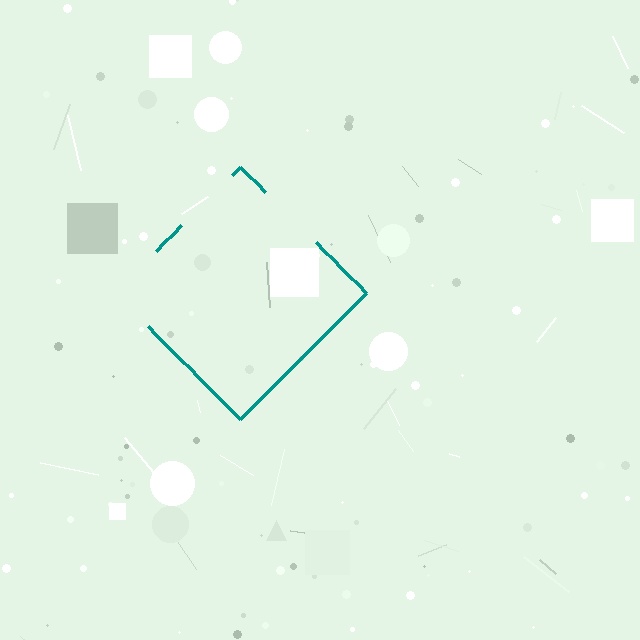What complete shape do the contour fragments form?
The contour fragments form a diamond.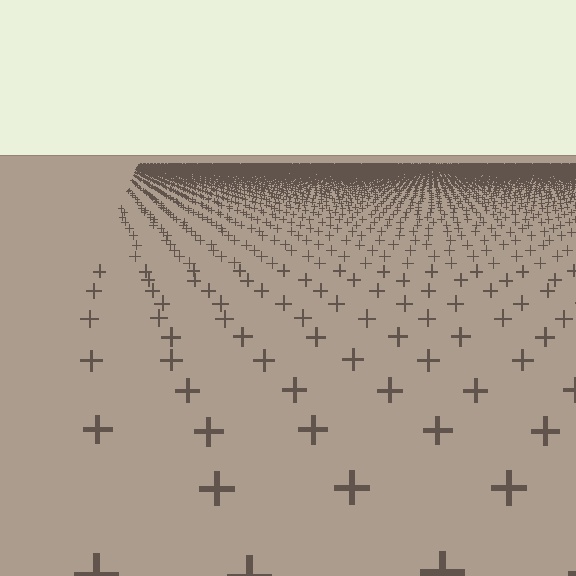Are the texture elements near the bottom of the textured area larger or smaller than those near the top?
Larger. Near the bottom, elements are closer to the viewer and appear at a bigger on-screen size.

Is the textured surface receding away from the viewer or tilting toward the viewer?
The surface is receding away from the viewer. Texture elements get smaller and denser toward the top.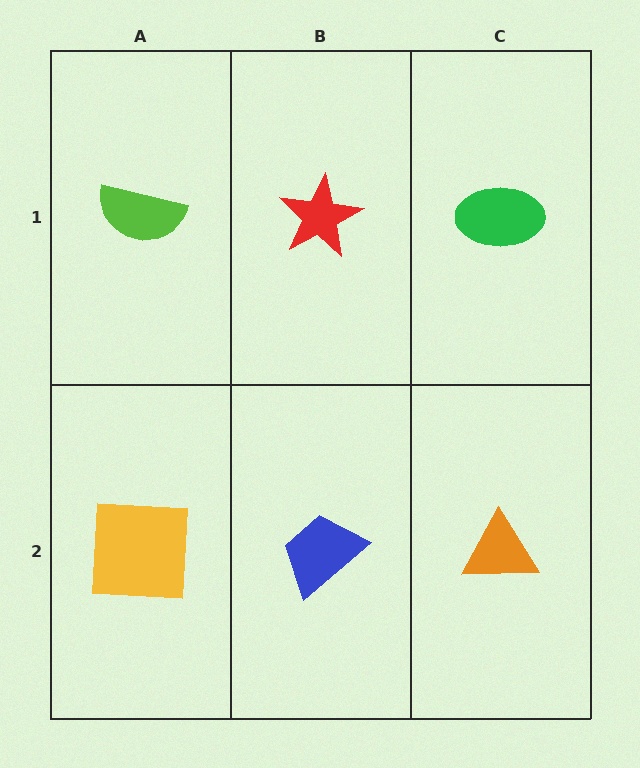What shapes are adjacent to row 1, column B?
A blue trapezoid (row 2, column B), a lime semicircle (row 1, column A), a green ellipse (row 1, column C).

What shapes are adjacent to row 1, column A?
A yellow square (row 2, column A), a red star (row 1, column B).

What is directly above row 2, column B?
A red star.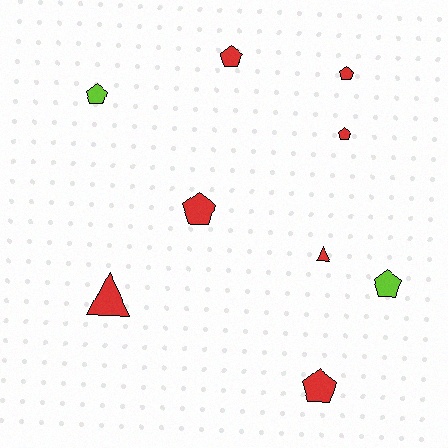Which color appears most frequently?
Red, with 7 objects.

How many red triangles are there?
There are 2 red triangles.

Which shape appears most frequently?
Pentagon, with 7 objects.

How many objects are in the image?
There are 9 objects.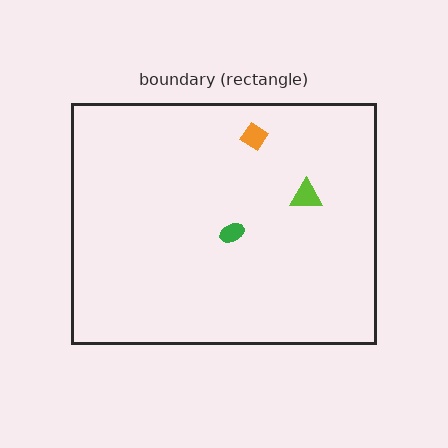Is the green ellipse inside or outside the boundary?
Inside.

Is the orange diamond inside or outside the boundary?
Inside.